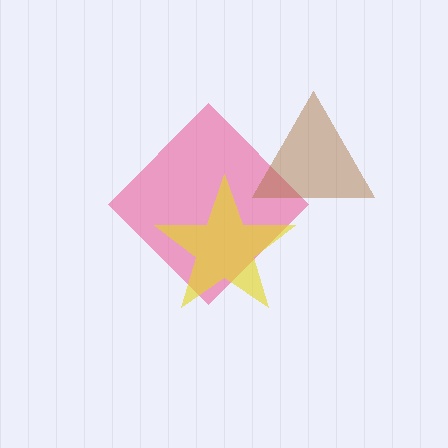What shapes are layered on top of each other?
The layered shapes are: a pink diamond, a brown triangle, a yellow star.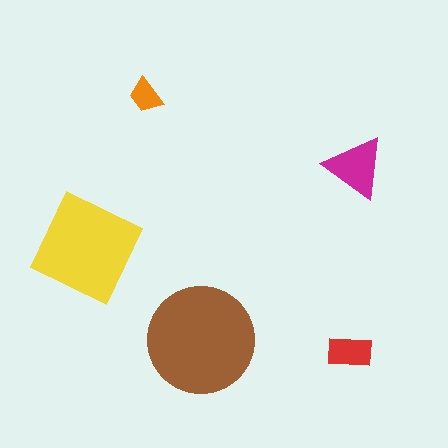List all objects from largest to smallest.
The brown circle, the yellow diamond, the magenta triangle, the red rectangle, the orange trapezoid.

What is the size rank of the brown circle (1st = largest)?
1st.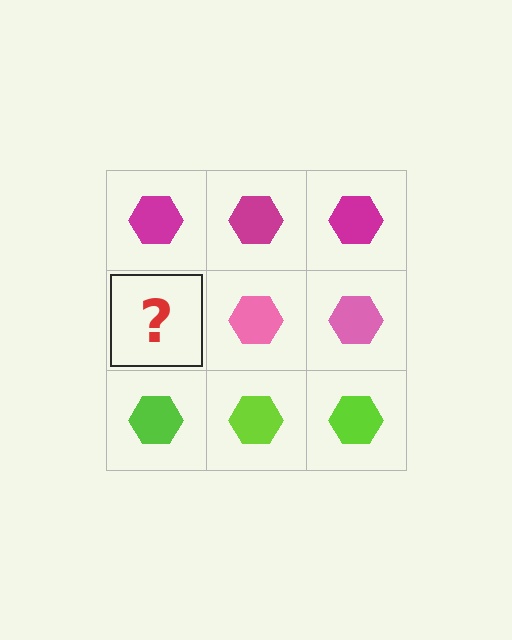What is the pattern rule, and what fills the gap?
The rule is that each row has a consistent color. The gap should be filled with a pink hexagon.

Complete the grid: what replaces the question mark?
The question mark should be replaced with a pink hexagon.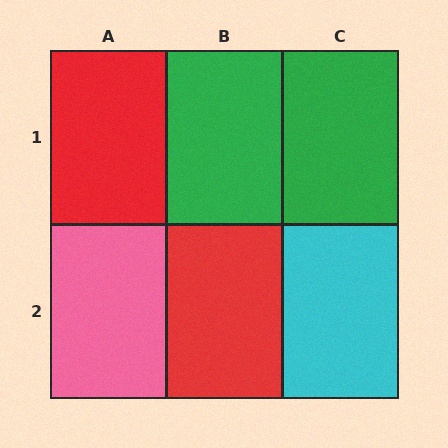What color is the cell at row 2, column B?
Red.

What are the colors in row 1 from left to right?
Red, green, green.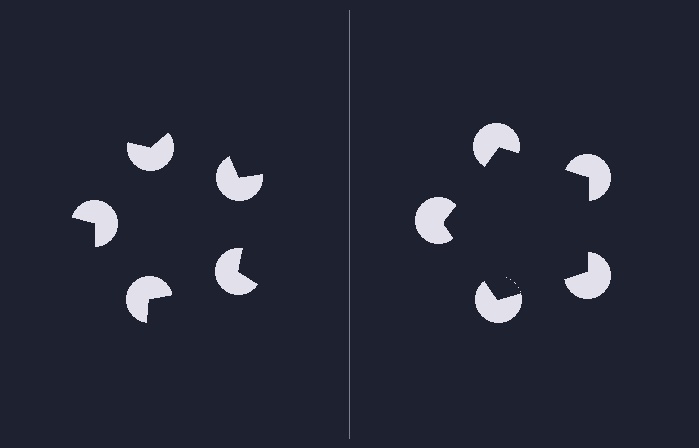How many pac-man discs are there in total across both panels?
10 — 5 on each side.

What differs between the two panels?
The pac-man discs are positioned identically on both sides; only the wedge orientations differ. On the right they align to a pentagon; on the left they are misaligned.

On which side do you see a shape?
An illusory pentagon appears on the right side. On the left side the wedge cuts are rotated, so no coherent shape forms.